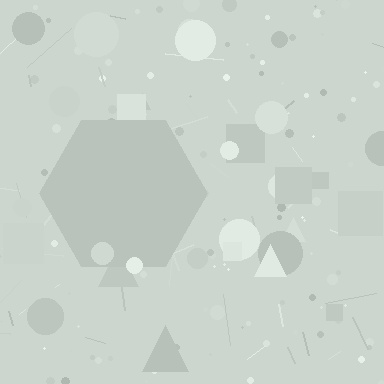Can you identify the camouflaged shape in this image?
The camouflaged shape is a hexagon.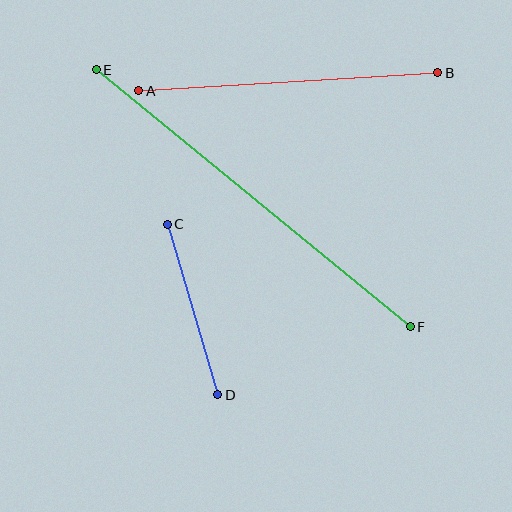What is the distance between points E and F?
The distance is approximately 406 pixels.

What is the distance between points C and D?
The distance is approximately 178 pixels.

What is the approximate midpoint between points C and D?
The midpoint is at approximately (193, 309) pixels.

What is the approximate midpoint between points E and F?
The midpoint is at approximately (253, 198) pixels.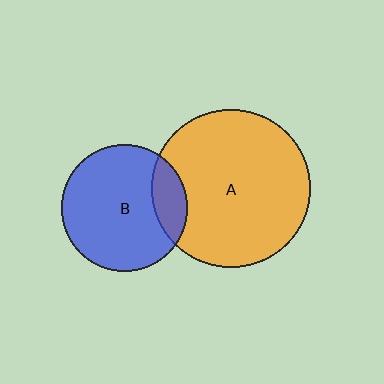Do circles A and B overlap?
Yes.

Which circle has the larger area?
Circle A (orange).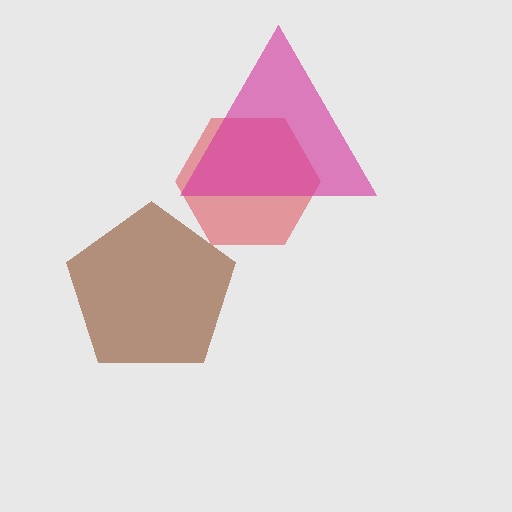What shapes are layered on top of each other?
The layered shapes are: a brown pentagon, a red hexagon, a magenta triangle.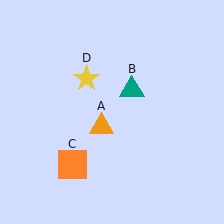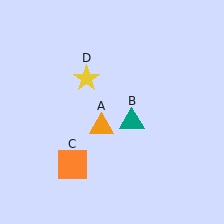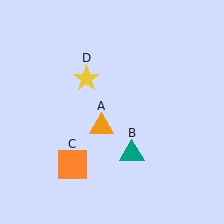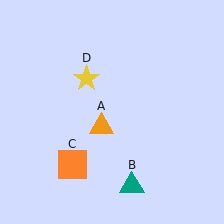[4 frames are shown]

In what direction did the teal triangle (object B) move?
The teal triangle (object B) moved down.